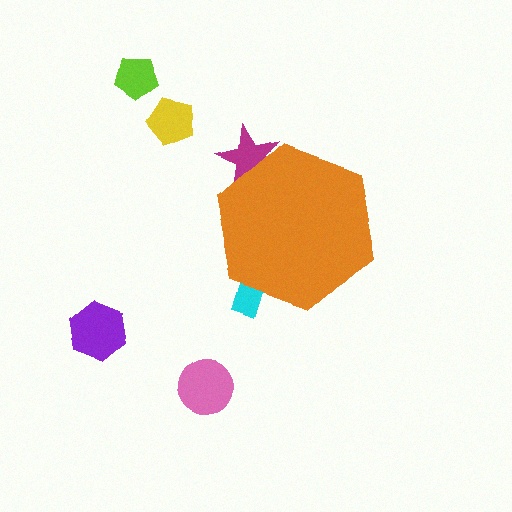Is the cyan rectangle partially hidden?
Yes, the cyan rectangle is partially hidden behind the orange hexagon.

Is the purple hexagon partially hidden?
No, the purple hexagon is fully visible.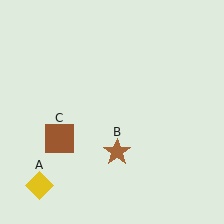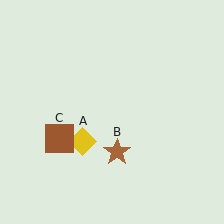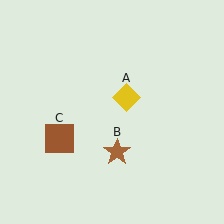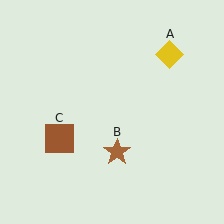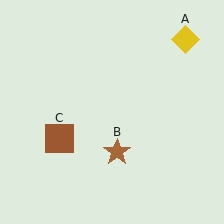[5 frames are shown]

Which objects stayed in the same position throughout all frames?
Brown star (object B) and brown square (object C) remained stationary.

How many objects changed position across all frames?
1 object changed position: yellow diamond (object A).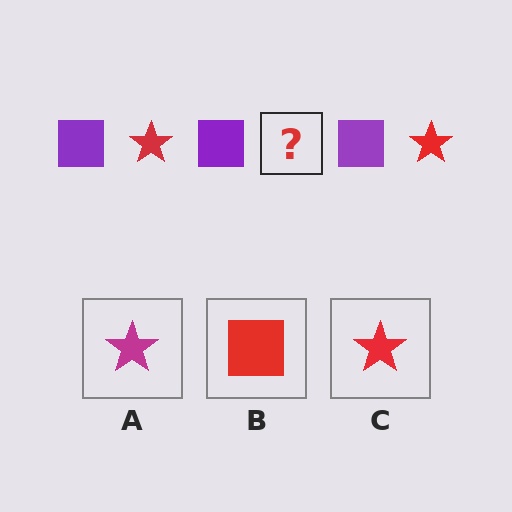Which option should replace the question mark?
Option C.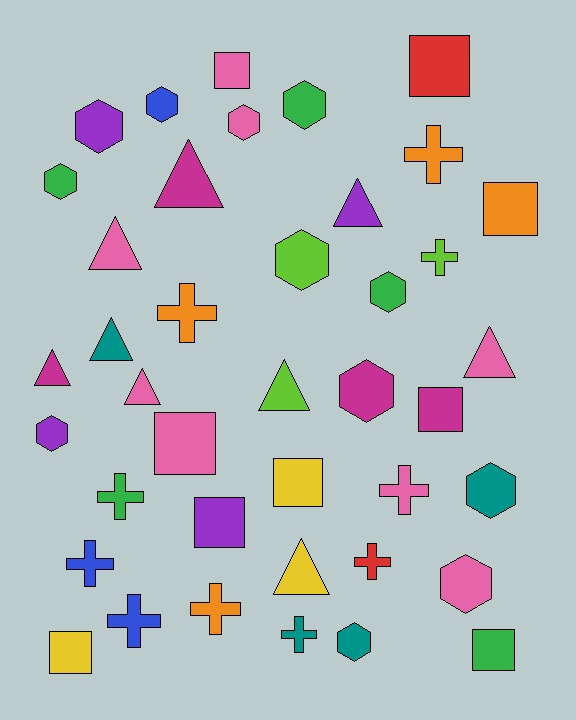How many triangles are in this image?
There are 9 triangles.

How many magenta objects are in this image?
There are 4 magenta objects.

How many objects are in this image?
There are 40 objects.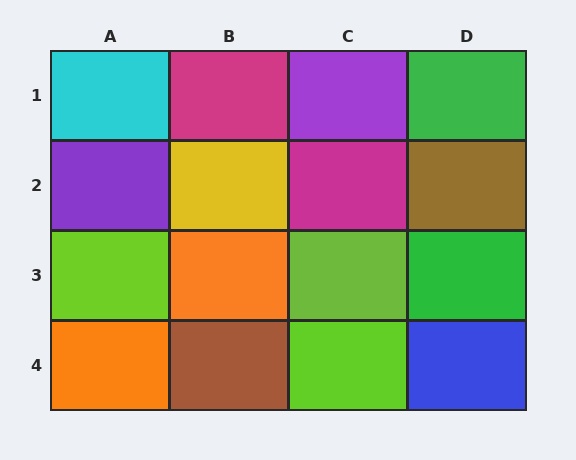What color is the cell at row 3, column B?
Orange.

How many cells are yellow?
1 cell is yellow.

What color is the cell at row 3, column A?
Lime.